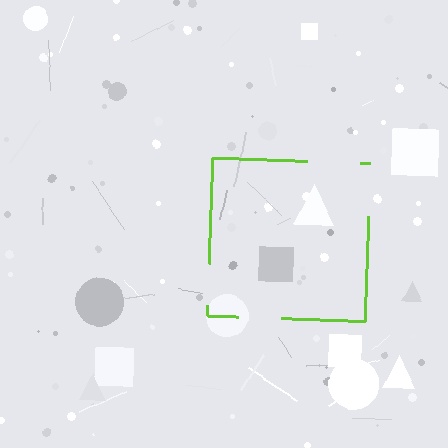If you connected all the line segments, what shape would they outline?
They would outline a square.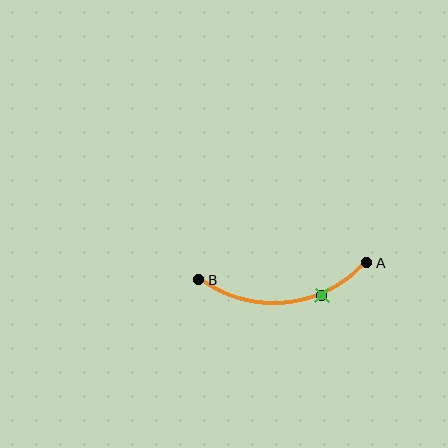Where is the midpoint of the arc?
The arc midpoint is the point on the curve farthest from the straight line joining A and B. It sits below that line.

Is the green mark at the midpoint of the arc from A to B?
No. The green mark lies on the arc but is closer to endpoint A. The arc midpoint would be at the point on the curve equidistant along the arc from both A and B.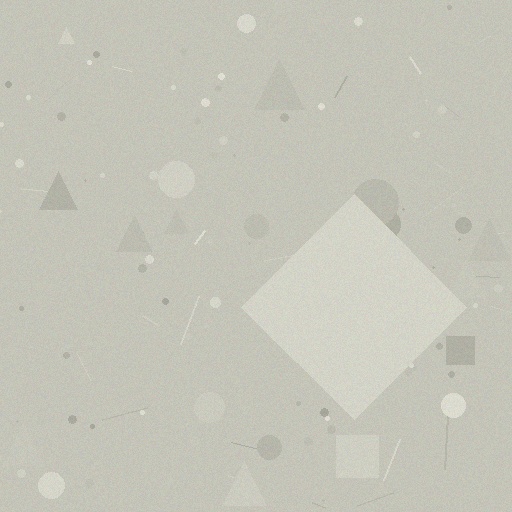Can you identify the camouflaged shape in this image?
The camouflaged shape is a diamond.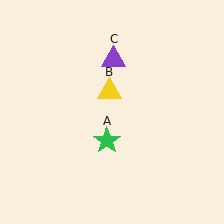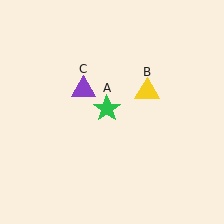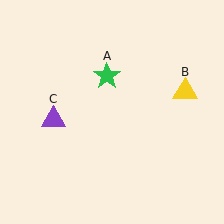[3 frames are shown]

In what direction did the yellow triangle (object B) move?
The yellow triangle (object B) moved right.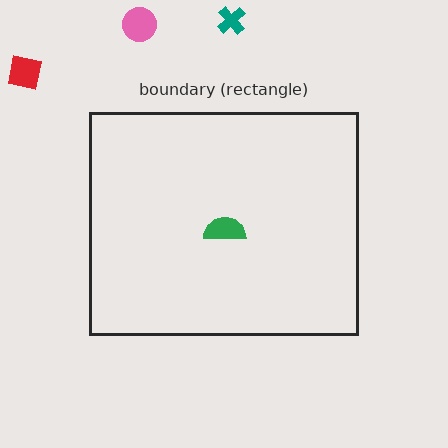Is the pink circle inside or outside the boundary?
Outside.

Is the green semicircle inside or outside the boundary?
Inside.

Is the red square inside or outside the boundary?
Outside.